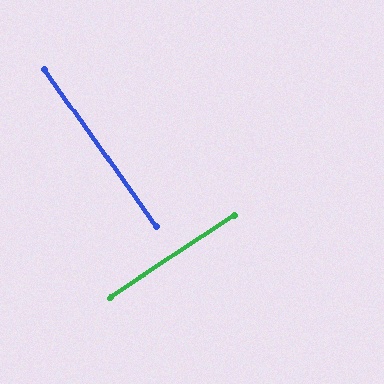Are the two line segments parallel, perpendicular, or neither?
Perpendicular — they meet at approximately 89°.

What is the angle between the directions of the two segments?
Approximately 89 degrees.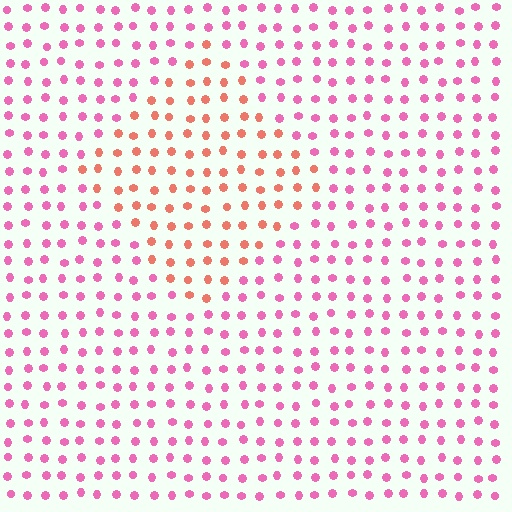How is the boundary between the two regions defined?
The boundary is defined purely by a slight shift in hue (about 43 degrees). Spacing, size, and orientation are identical on both sides.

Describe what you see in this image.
The image is filled with small pink elements in a uniform arrangement. A diamond-shaped region is visible where the elements are tinted to a slightly different hue, forming a subtle color boundary.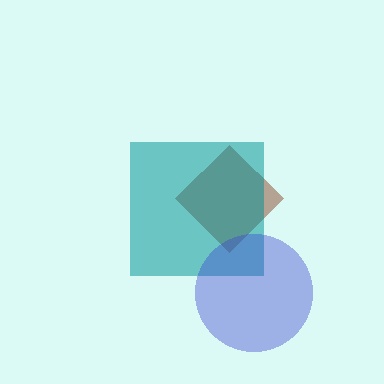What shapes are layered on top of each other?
The layered shapes are: a brown diamond, a teal square, a blue circle.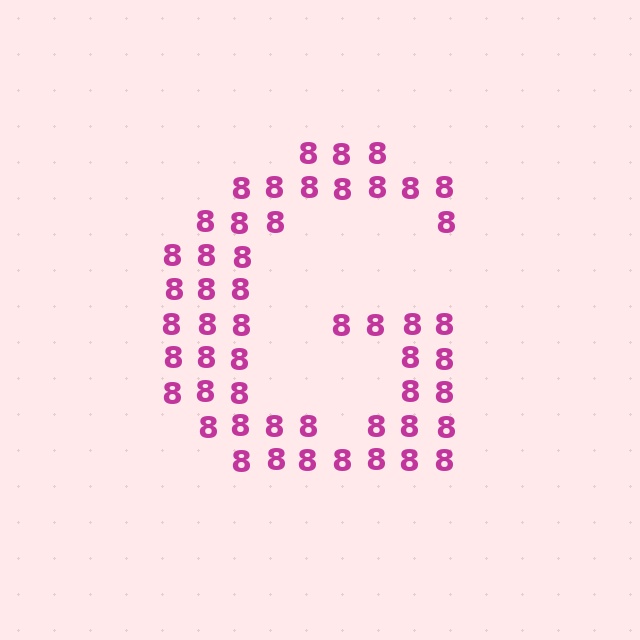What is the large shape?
The large shape is the letter G.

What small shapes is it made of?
It is made of small digit 8's.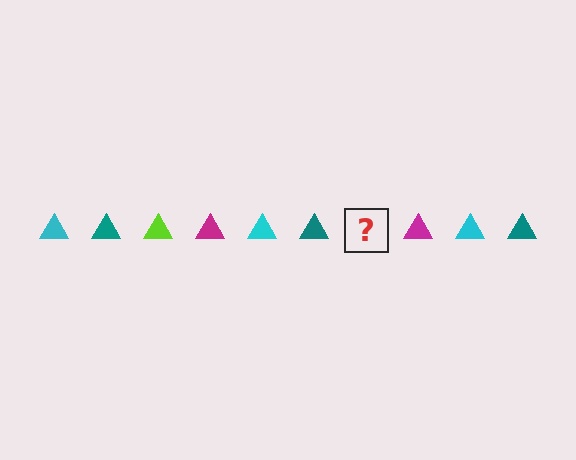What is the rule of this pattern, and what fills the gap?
The rule is that the pattern cycles through cyan, teal, lime, magenta triangles. The gap should be filled with a lime triangle.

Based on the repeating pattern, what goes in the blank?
The blank should be a lime triangle.